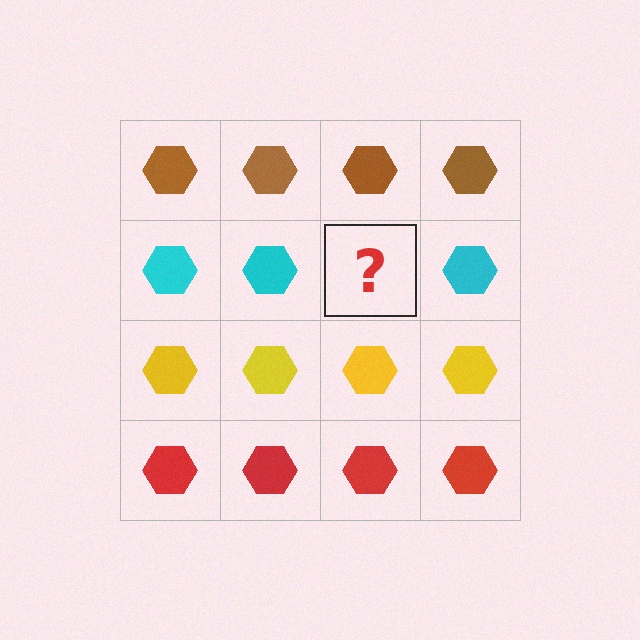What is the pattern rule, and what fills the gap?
The rule is that each row has a consistent color. The gap should be filled with a cyan hexagon.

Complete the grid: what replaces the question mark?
The question mark should be replaced with a cyan hexagon.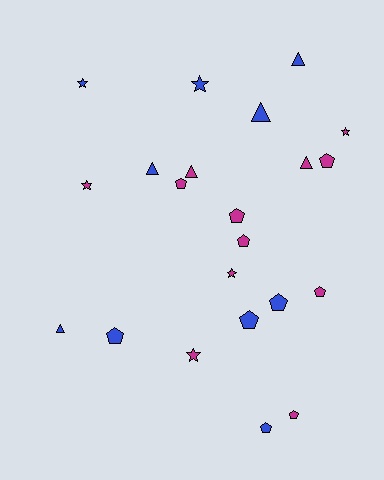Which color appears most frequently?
Magenta, with 12 objects.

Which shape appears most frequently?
Pentagon, with 10 objects.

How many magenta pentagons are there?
There are 6 magenta pentagons.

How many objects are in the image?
There are 22 objects.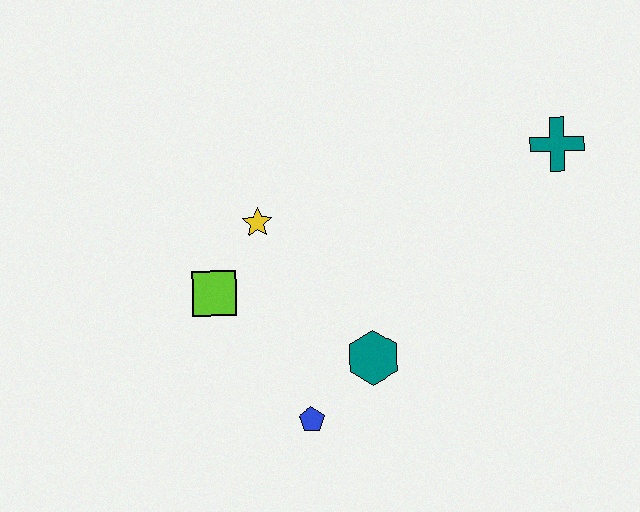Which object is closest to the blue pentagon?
The teal hexagon is closest to the blue pentagon.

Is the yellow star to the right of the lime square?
Yes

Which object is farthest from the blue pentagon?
The teal cross is farthest from the blue pentagon.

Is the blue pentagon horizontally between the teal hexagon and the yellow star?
Yes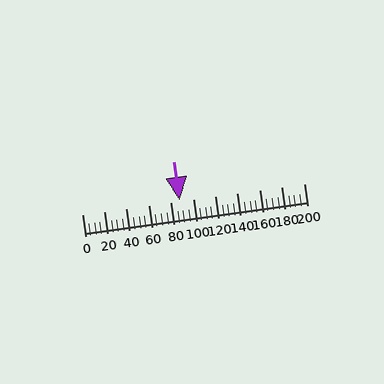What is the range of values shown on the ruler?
The ruler shows values from 0 to 200.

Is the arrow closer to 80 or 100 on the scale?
The arrow is closer to 80.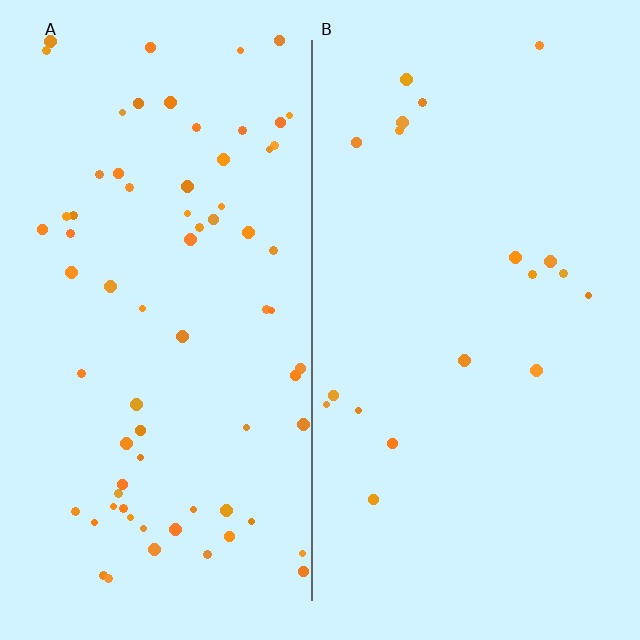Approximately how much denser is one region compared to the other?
Approximately 3.8× — region A over region B.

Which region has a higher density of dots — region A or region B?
A (the left).